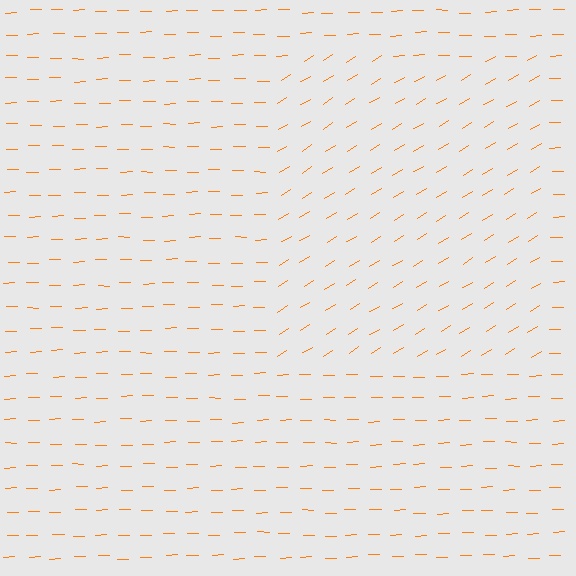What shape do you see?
I see a rectangle.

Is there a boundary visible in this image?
Yes, there is a texture boundary formed by a change in line orientation.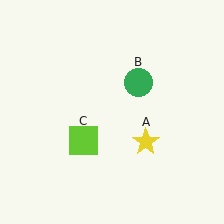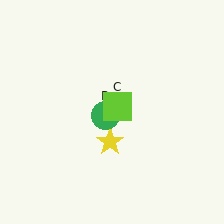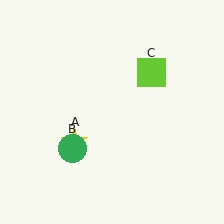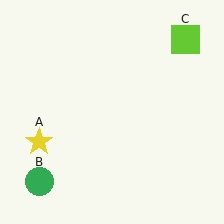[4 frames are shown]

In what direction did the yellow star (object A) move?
The yellow star (object A) moved left.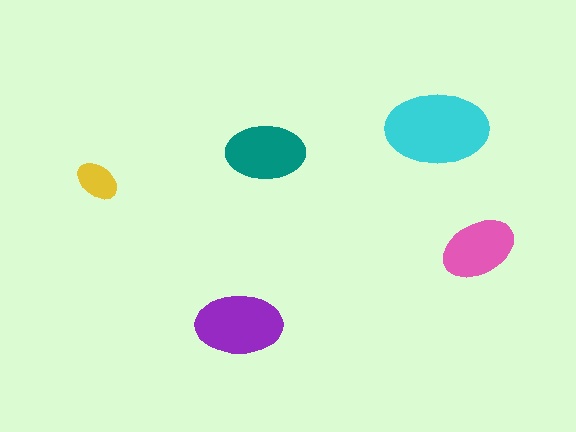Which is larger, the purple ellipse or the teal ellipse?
The purple one.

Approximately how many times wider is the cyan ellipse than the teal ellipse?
About 1.5 times wider.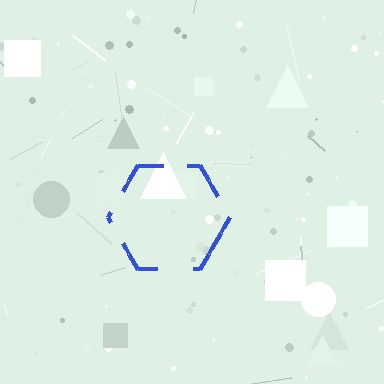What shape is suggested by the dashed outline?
The dashed outline suggests a hexagon.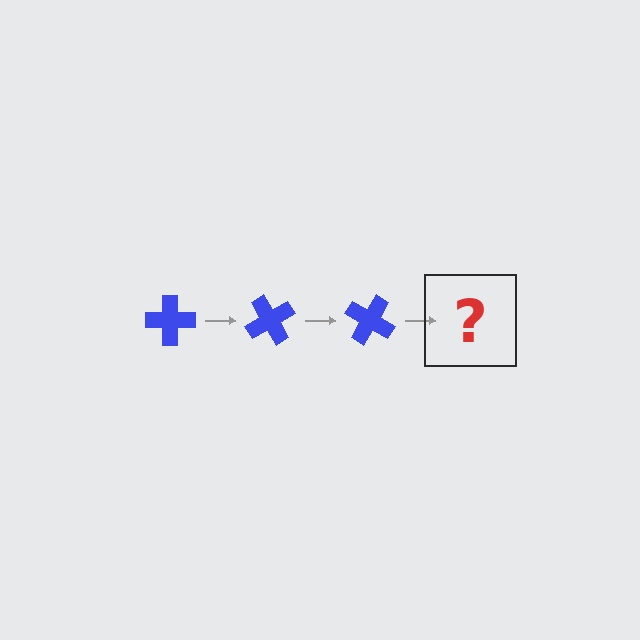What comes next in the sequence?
The next element should be a blue cross rotated 180 degrees.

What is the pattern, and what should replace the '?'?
The pattern is that the cross rotates 60 degrees each step. The '?' should be a blue cross rotated 180 degrees.